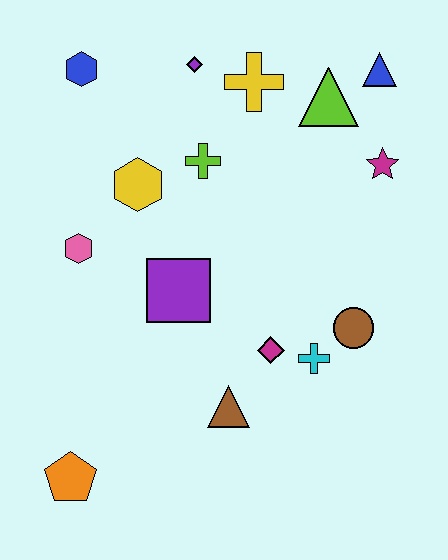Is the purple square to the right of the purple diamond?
No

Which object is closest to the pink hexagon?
The yellow hexagon is closest to the pink hexagon.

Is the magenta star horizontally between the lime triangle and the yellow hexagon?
No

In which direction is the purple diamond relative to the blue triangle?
The purple diamond is to the left of the blue triangle.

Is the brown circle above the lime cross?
No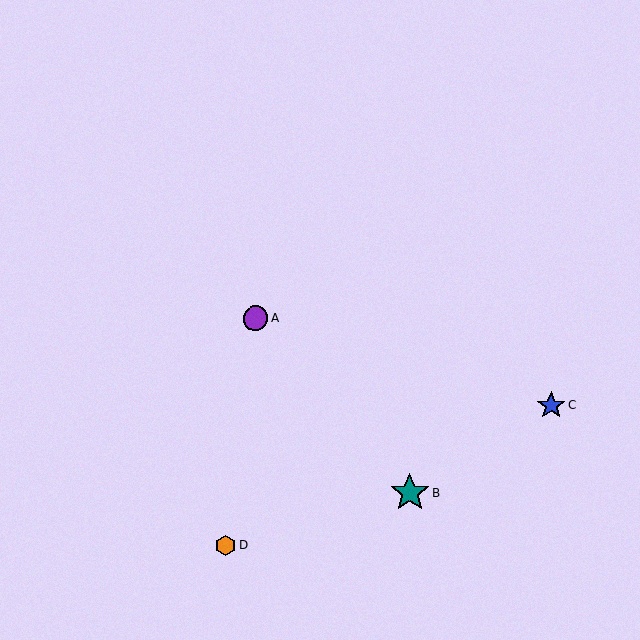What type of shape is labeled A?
Shape A is a purple circle.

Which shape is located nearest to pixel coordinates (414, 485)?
The teal star (labeled B) at (410, 493) is nearest to that location.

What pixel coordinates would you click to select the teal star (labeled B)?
Click at (410, 493) to select the teal star B.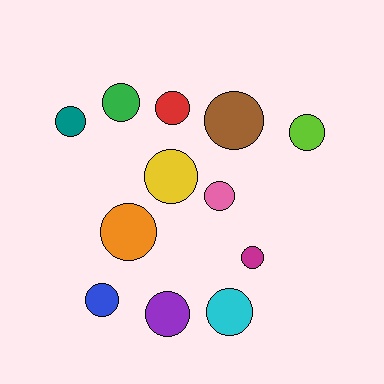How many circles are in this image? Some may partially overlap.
There are 12 circles.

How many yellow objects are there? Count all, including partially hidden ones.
There is 1 yellow object.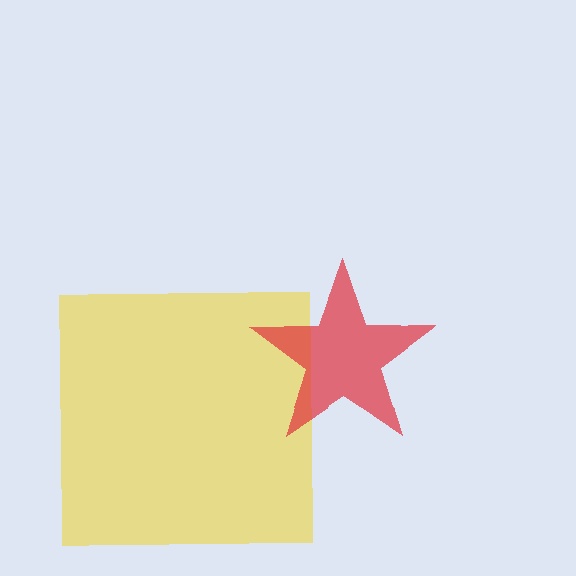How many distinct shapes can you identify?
There are 2 distinct shapes: a yellow square, a red star.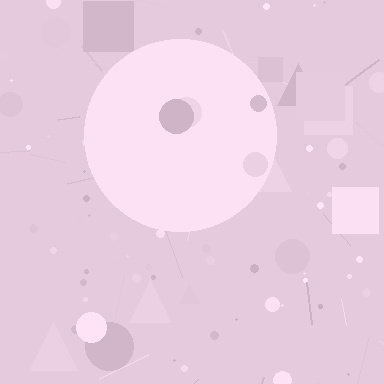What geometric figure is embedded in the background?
A circle is embedded in the background.